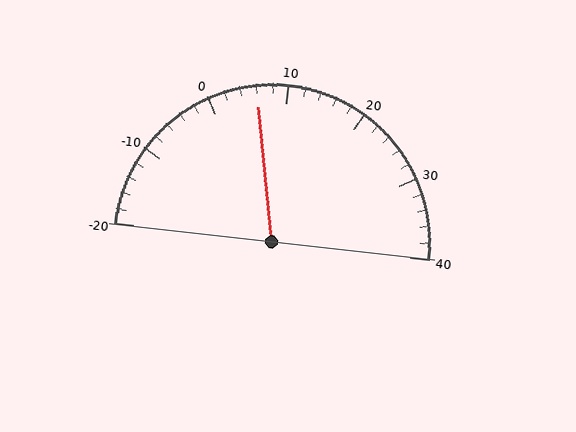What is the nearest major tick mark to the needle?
The nearest major tick mark is 10.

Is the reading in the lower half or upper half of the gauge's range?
The reading is in the lower half of the range (-20 to 40).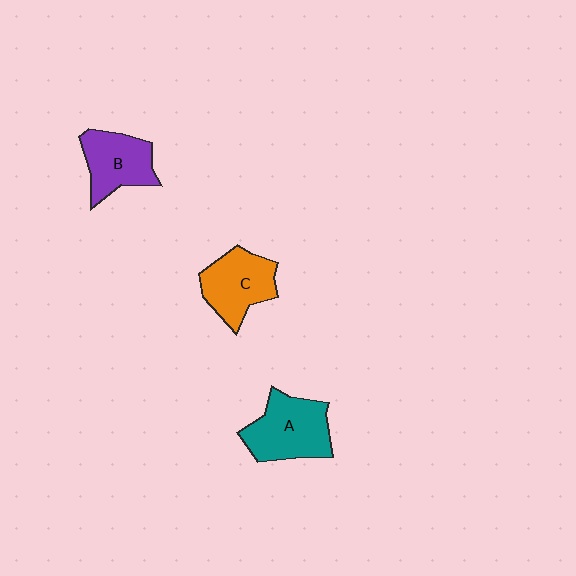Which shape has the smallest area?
Shape B (purple).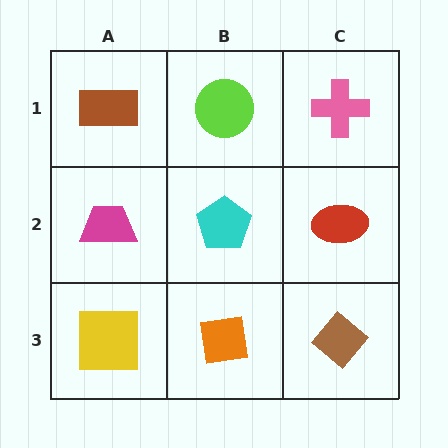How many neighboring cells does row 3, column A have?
2.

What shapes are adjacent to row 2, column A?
A brown rectangle (row 1, column A), a yellow square (row 3, column A), a cyan pentagon (row 2, column B).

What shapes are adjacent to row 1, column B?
A cyan pentagon (row 2, column B), a brown rectangle (row 1, column A), a pink cross (row 1, column C).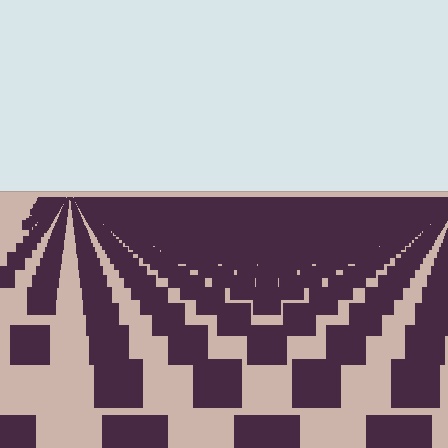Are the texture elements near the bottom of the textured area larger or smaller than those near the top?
Larger. Near the bottom, elements are closer to the viewer and appear at a bigger on-screen size.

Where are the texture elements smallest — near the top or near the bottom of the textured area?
Near the top.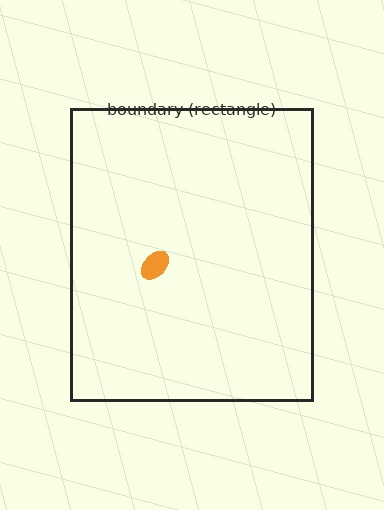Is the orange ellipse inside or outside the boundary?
Inside.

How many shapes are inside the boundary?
1 inside, 0 outside.